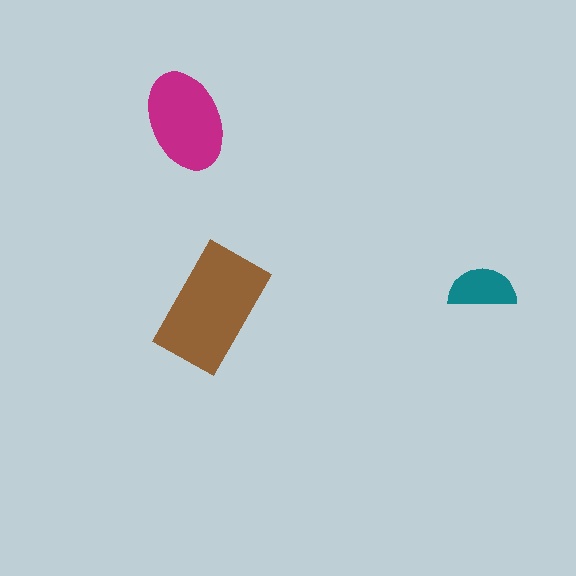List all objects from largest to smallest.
The brown rectangle, the magenta ellipse, the teal semicircle.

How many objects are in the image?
There are 3 objects in the image.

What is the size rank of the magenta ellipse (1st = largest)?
2nd.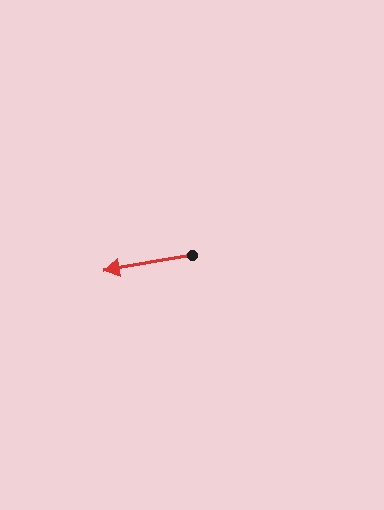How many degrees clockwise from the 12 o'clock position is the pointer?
Approximately 260 degrees.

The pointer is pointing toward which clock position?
Roughly 9 o'clock.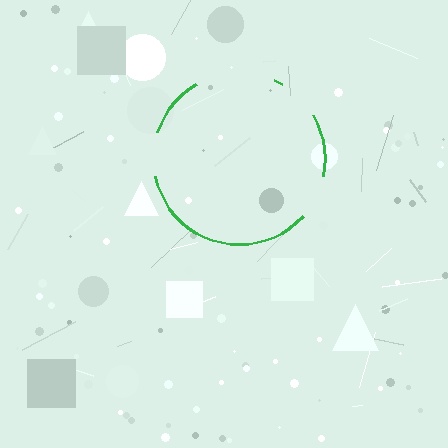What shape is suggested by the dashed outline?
The dashed outline suggests a circle.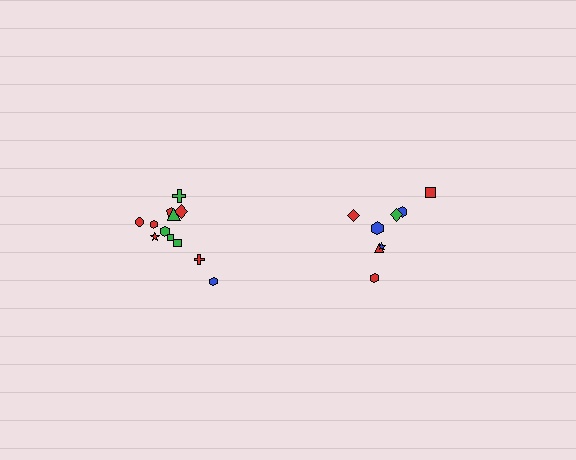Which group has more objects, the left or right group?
The left group.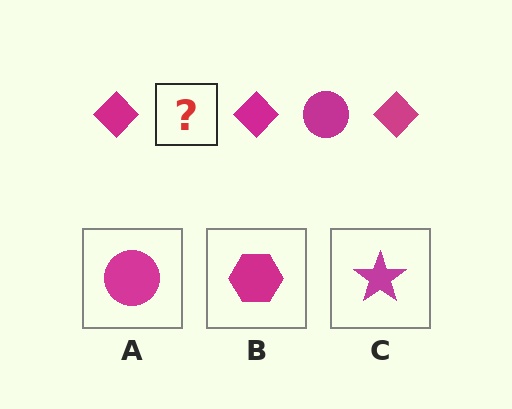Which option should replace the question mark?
Option A.